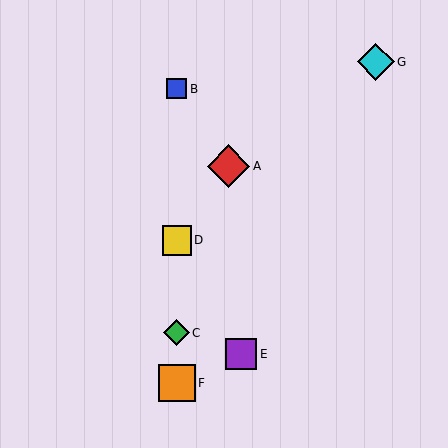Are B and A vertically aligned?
No, B is at x≈177 and A is at x≈228.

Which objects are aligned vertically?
Objects B, C, D, F are aligned vertically.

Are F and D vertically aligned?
Yes, both are at x≈177.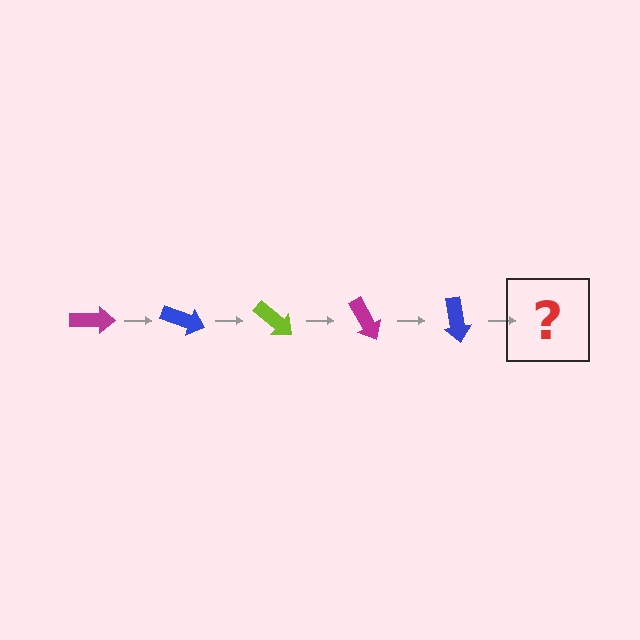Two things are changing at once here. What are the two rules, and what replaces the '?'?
The two rules are that it rotates 20 degrees each step and the color cycles through magenta, blue, and lime. The '?' should be a lime arrow, rotated 100 degrees from the start.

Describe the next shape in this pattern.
It should be a lime arrow, rotated 100 degrees from the start.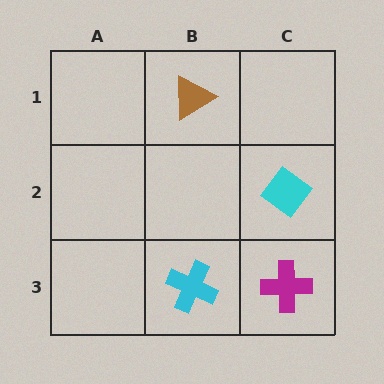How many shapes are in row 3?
2 shapes.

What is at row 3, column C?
A magenta cross.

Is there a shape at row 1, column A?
No, that cell is empty.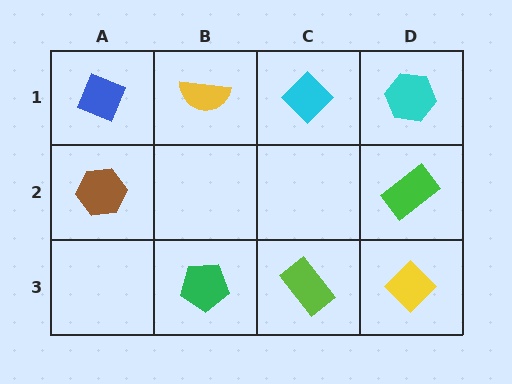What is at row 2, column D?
A green rectangle.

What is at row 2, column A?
A brown hexagon.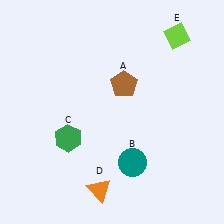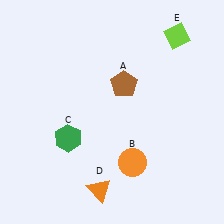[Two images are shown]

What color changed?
The circle (B) changed from teal in Image 1 to orange in Image 2.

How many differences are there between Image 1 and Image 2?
There is 1 difference between the two images.